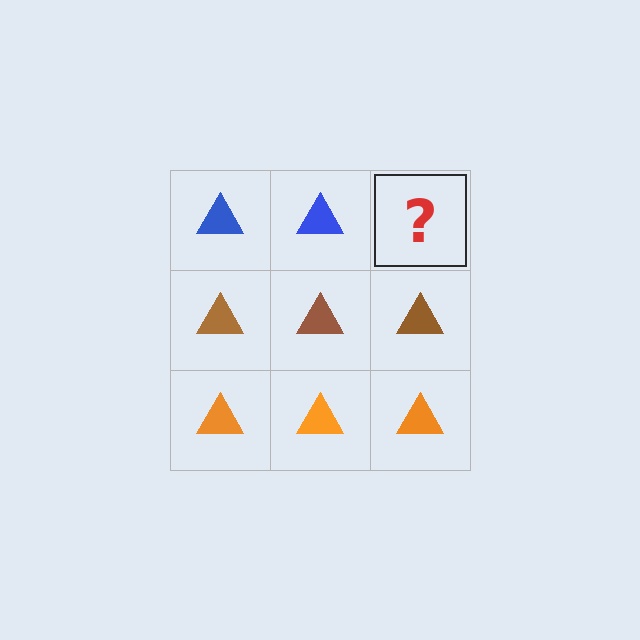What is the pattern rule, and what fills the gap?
The rule is that each row has a consistent color. The gap should be filled with a blue triangle.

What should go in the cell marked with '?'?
The missing cell should contain a blue triangle.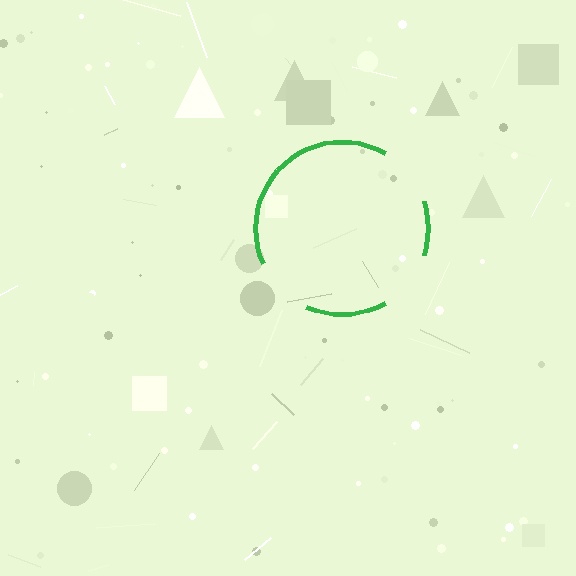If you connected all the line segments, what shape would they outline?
They would outline a circle.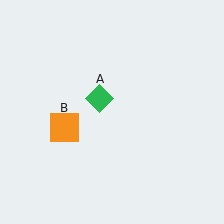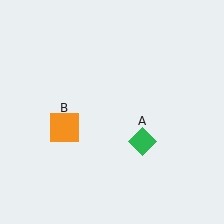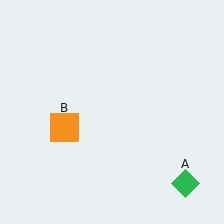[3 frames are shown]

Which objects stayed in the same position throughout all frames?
Orange square (object B) remained stationary.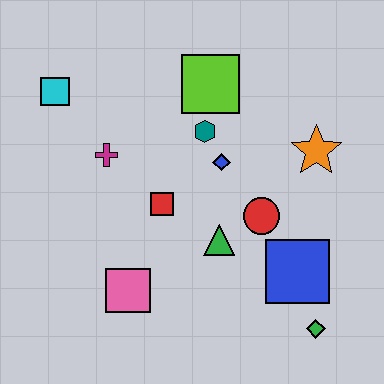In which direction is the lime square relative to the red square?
The lime square is above the red square.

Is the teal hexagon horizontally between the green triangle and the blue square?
No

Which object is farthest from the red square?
The green diamond is farthest from the red square.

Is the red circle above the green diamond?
Yes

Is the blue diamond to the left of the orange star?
Yes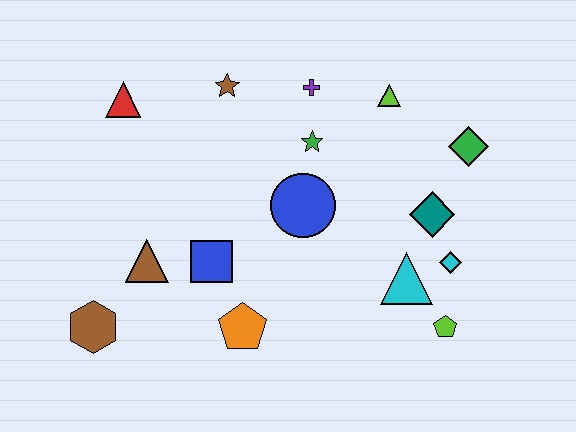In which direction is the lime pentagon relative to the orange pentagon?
The lime pentagon is to the right of the orange pentagon.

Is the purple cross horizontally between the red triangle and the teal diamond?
Yes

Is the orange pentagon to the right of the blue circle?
No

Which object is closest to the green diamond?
The teal diamond is closest to the green diamond.